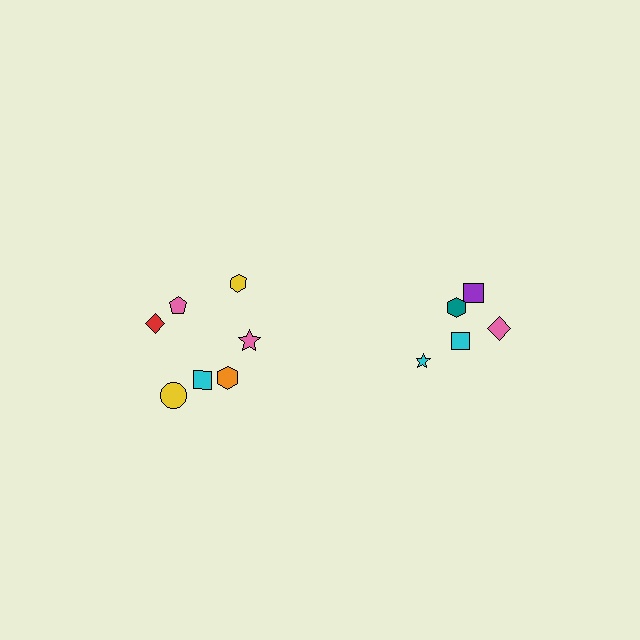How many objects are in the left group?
There are 7 objects.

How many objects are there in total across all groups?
There are 12 objects.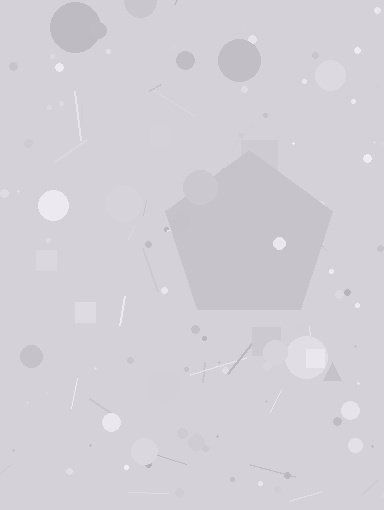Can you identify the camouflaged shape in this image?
The camouflaged shape is a pentagon.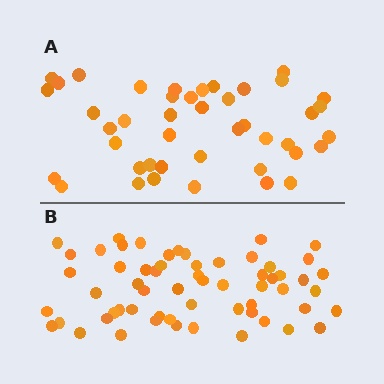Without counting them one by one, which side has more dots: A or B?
Region B (the bottom region) has more dots.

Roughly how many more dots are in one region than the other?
Region B has approximately 15 more dots than region A.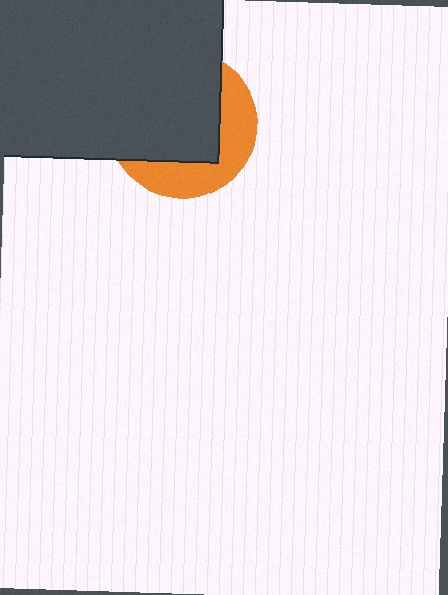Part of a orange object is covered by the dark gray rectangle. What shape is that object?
It is a circle.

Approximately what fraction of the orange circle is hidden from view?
Roughly 64% of the orange circle is hidden behind the dark gray rectangle.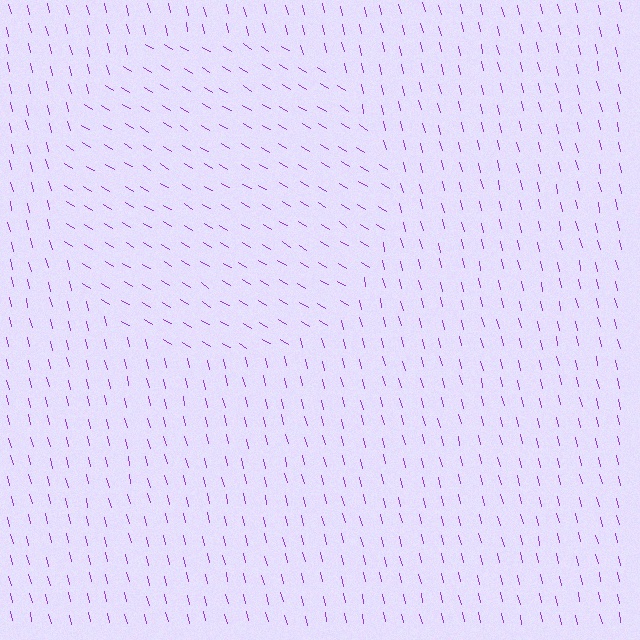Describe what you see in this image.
The image is filled with small purple line segments. A circle region in the image has lines oriented differently from the surrounding lines, creating a visible texture boundary.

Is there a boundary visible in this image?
Yes, there is a texture boundary formed by a change in line orientation.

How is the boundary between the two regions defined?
The boundary is defined purely by a change in line orientation (approximately 45 degrees difference). All lines are the same color and thickness.